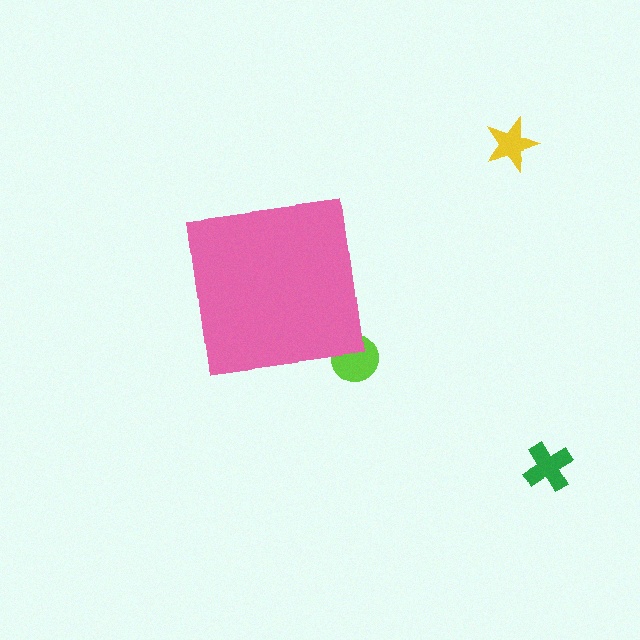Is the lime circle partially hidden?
Yes, the lime circle is partially hidden behind the pink square.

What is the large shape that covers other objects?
A pink square.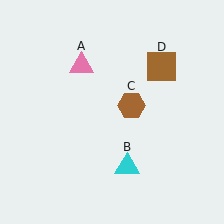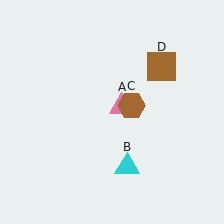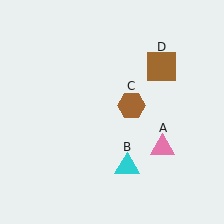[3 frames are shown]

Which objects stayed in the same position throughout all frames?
Cyan triangle (object B) and brown hexagon (object C) and brown square (object D) remained stationary.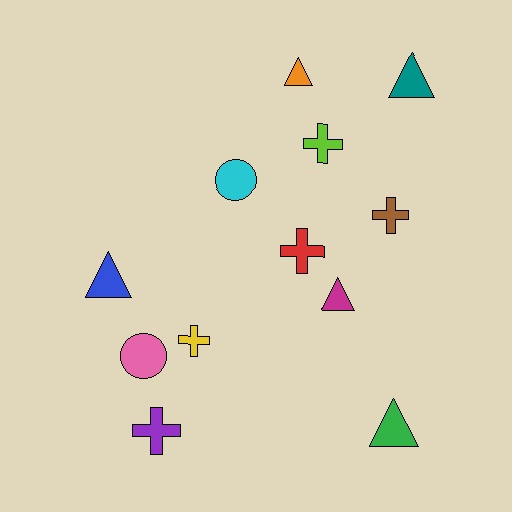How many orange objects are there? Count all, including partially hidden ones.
There is 1 orange object.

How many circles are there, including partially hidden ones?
There are 2 circles.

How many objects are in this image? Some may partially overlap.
There are 12 objects.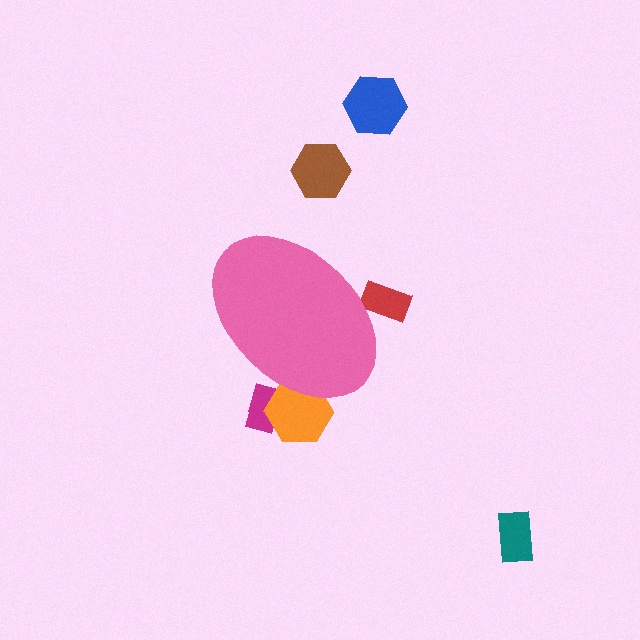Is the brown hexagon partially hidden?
No, the brown hexagon is fully visible.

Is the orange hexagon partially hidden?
Yes, the orange hexagon is partially hidden behind the pink ellipse.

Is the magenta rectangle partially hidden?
Yes, the magenta rectangle is partially hidden behind the pink ellipse.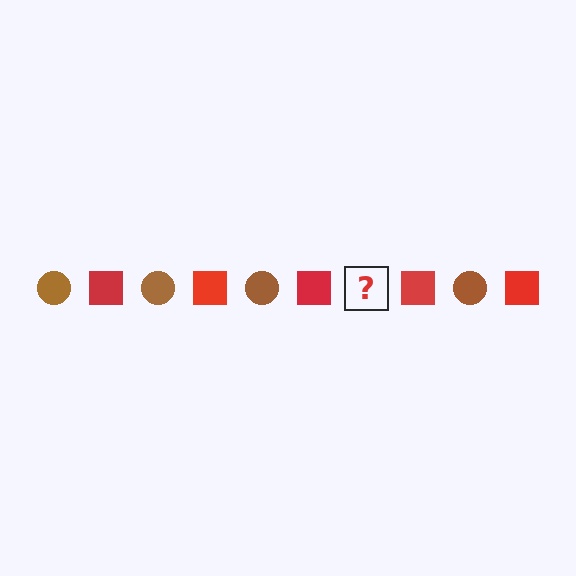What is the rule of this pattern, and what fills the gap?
The rule is that the pattern alternates between brown circle and red square. The gap should be filled with a brown circle.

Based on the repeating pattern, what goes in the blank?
The blank should be a brown circle.